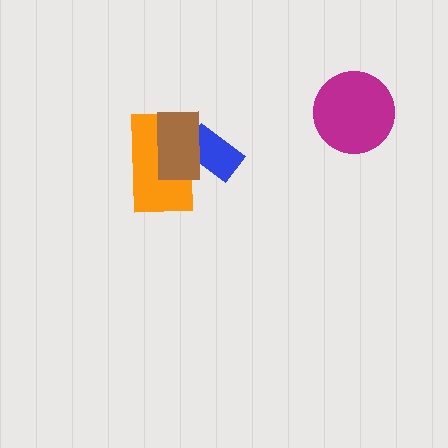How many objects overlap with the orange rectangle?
2 objects overlap with the orange rectangle.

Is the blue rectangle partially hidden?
Yes, it is partially covered by another shape.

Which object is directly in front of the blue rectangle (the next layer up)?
The orange rectangle is directly in front of the blue rectangle.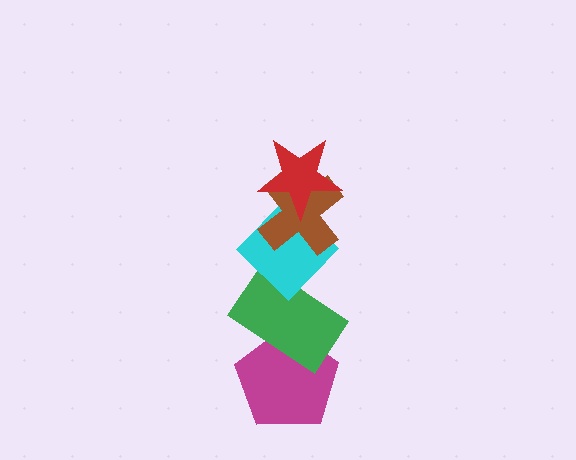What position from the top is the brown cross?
The brown cross is 2nd from the top.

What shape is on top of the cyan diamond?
The brown cross is on top of the cyan diamond.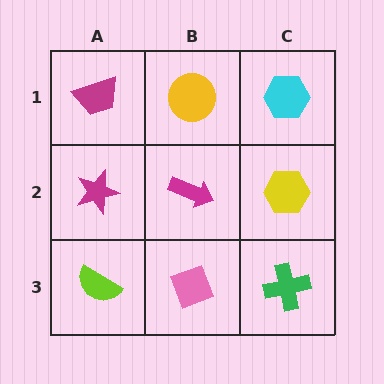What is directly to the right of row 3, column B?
A green cross.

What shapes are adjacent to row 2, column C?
A cyan hexagon (row 1, column C), a green cross (row 3, column C), a magenta arrow (row 2, column B).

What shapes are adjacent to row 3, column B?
A magenta arrow (row 2, column B), a lime semicircle (row 3, column A), a green cross (row 3, column C).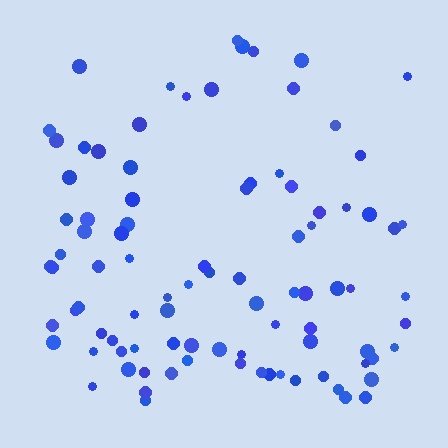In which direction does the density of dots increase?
From top to bottom, with the bottom side densest.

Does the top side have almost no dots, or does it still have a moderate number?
Still a moderate number, just noticeably fewer than the bottom.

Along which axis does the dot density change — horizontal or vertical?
Vertical.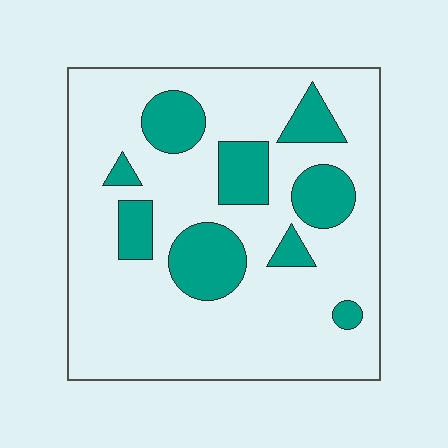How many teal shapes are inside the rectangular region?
9.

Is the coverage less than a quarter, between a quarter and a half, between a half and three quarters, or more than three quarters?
Less than a quarter.